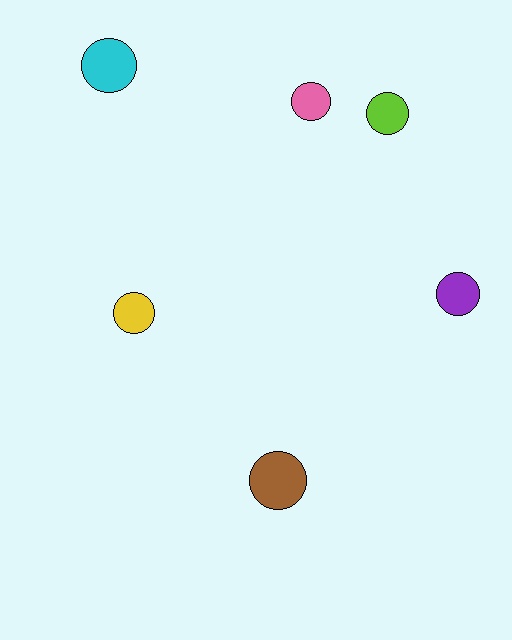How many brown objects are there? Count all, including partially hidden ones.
There is 1 brown object.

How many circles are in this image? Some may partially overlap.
There are 6 circles.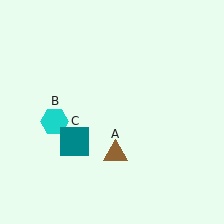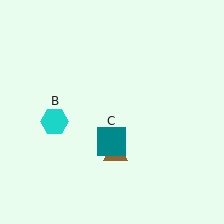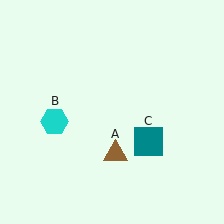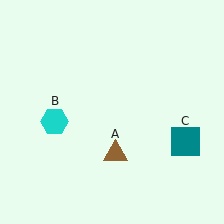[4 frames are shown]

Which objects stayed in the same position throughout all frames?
Brown triangle (object A) and cyan hexagon (object B) remained stationary.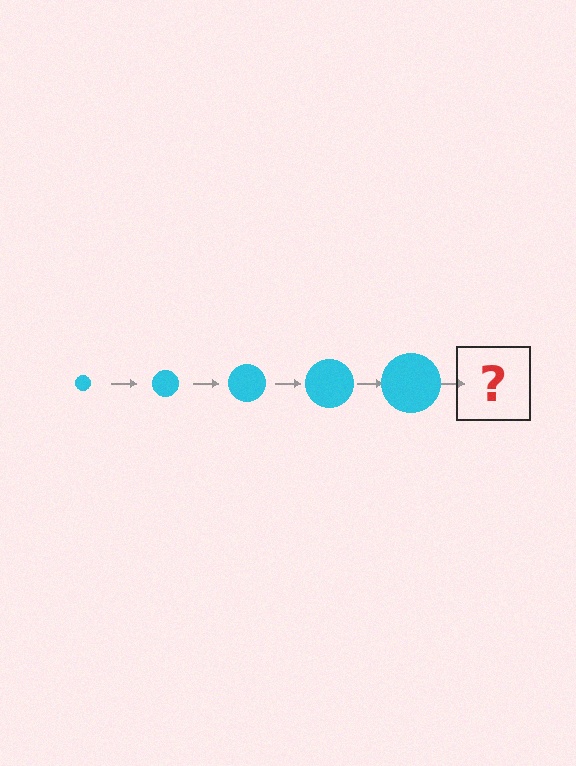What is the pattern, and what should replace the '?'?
The pattern is that the circle gets progressively larger each step. The '?' should be a cyan circle, larger than the previous one.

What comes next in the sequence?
The next element should be a cyan circle, larger than the previous one.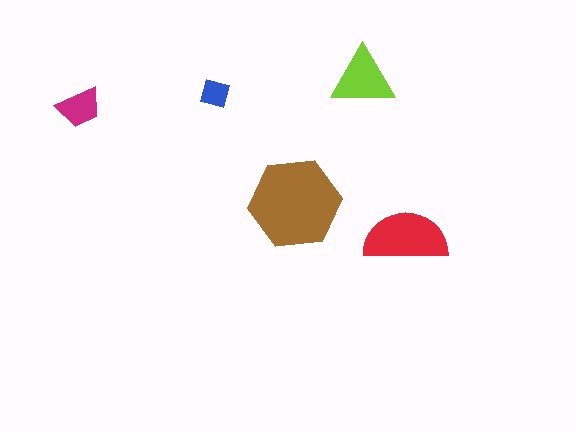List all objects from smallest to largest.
The blue square, the magenta trapezoid, the lime triangle, the red semicircle, the brown hexagon.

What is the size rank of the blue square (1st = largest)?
5th.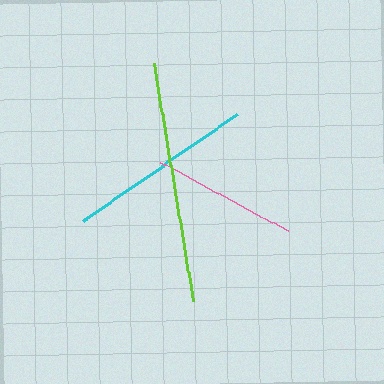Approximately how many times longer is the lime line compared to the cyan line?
The lime line is approximately 1.3 times the length of the cyan line.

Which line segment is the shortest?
The pink line is the shortest at approximately 144 pixels.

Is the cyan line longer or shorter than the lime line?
The lime line is longer than the cyan line.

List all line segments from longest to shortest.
From longest to shortest: lime, cyan, pink.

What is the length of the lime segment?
The lime segment is approximately 242 pixels long.